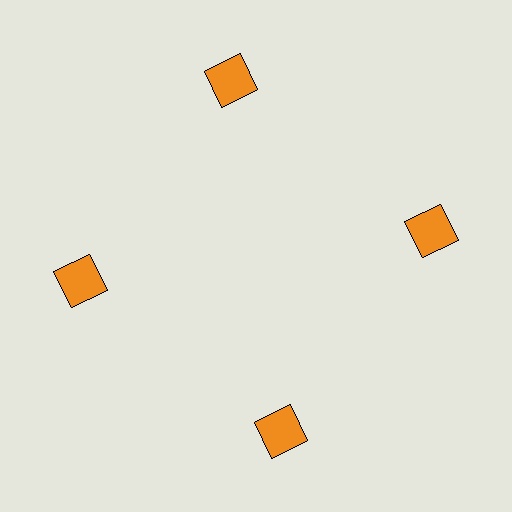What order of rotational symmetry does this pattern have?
This pattern has 4-fold rotational symmetry.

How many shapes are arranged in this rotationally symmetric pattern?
There are 4 shapes, arranged in 4 groups of 1.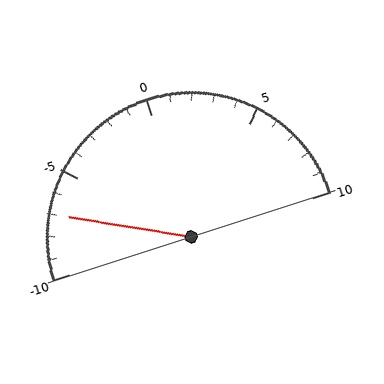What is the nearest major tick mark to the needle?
The nearest major tick mark is -5.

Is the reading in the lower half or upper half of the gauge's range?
The reading is in the lower half of the range (-10 to 10).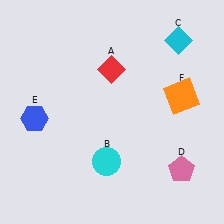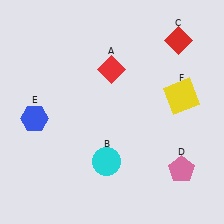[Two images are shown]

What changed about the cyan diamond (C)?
In Image 1, C is cyan. In Image 2, it changed to red.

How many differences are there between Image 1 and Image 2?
There are 2 differences between the two images.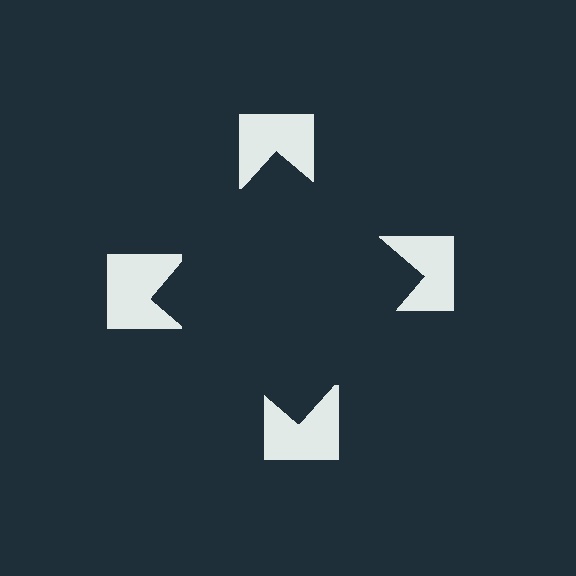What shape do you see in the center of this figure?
An illusory square — its edges are inferred from the aligned wedge cuts in the notched squares, not physically drawn.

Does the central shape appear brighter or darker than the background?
It typically appears slightly darker than the background, even though no actual brightness change is drawn.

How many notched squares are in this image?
There are 4 — one at each vertex of the illusory square.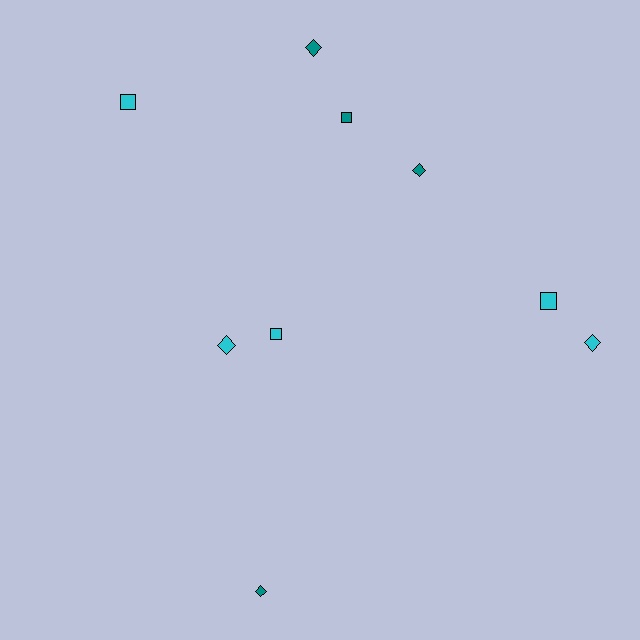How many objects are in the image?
There are 9 objects.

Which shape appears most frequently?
Diamond, with 5 objects.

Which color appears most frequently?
Cyan, with 5 objects.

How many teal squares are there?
There is 1 teal square.